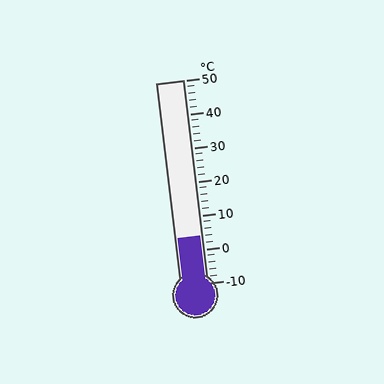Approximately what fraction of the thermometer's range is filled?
The thermometer is filled to approximately 25% of its range.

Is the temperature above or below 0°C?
The temperature is above 0°C.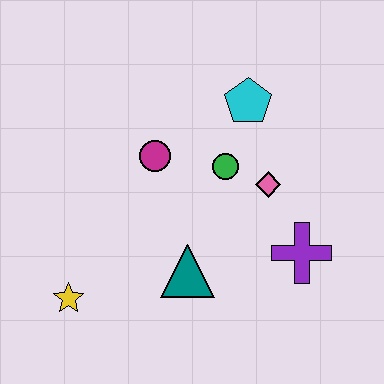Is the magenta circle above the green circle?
Yes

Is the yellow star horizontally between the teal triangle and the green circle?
No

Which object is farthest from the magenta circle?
The purple cross is farthest from the magenta circle.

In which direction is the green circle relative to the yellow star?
The green circle is to the right of the yellow star.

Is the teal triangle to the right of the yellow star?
Yes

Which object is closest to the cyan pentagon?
The green circle is closest to the cyan pentagon.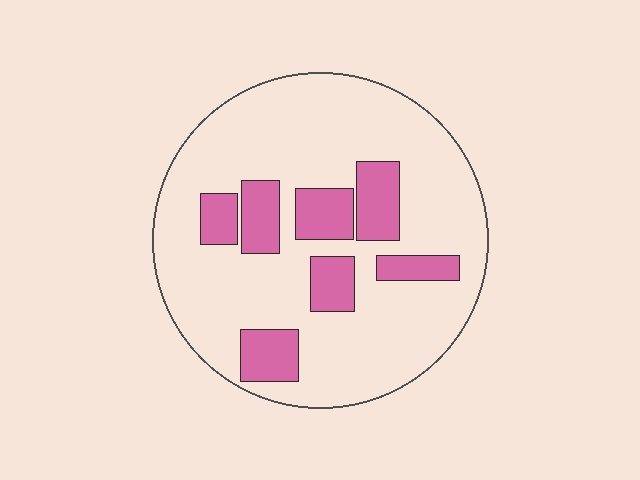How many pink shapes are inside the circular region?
7.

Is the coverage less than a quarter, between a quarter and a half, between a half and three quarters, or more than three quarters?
Less than a quarter.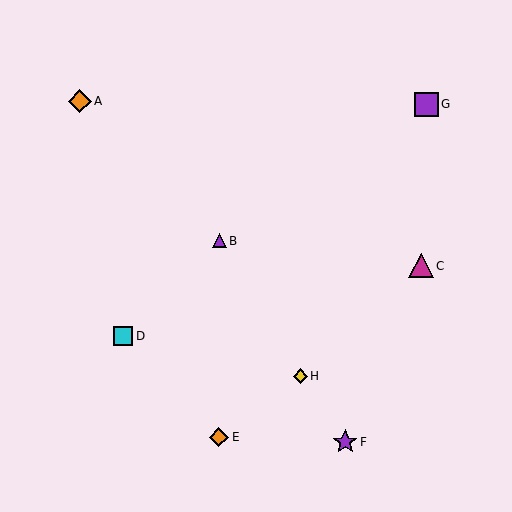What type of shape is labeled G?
Shape G is a purple square.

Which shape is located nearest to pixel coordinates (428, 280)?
The magenta triangle (labeled C) at (421, 266) is nearest to that location.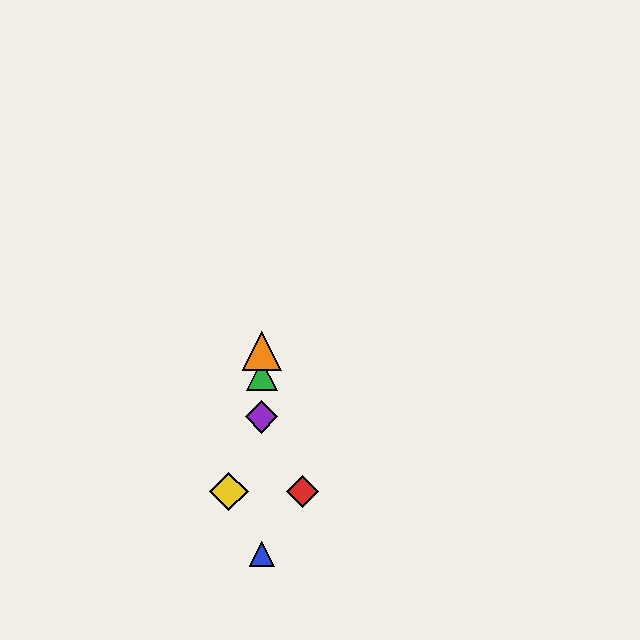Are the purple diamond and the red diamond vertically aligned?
No, the purple diamond is at x≈262 and the red diamond is at x≈303.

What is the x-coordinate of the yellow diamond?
The yellow diamond is at x≈229.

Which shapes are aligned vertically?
The blue triangle, the green triangle, the purple diamond, the orange triangle are aligned vertically.